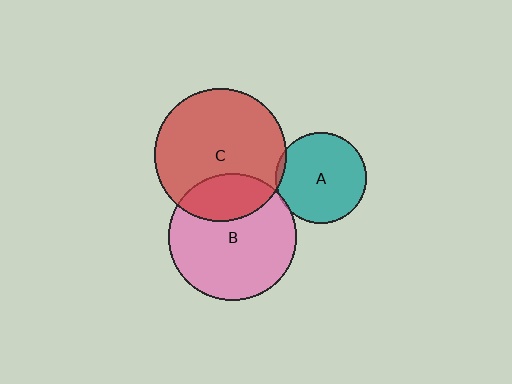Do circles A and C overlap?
Yes.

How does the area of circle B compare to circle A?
Approximately 2.0 times.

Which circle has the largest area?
Circle C (red).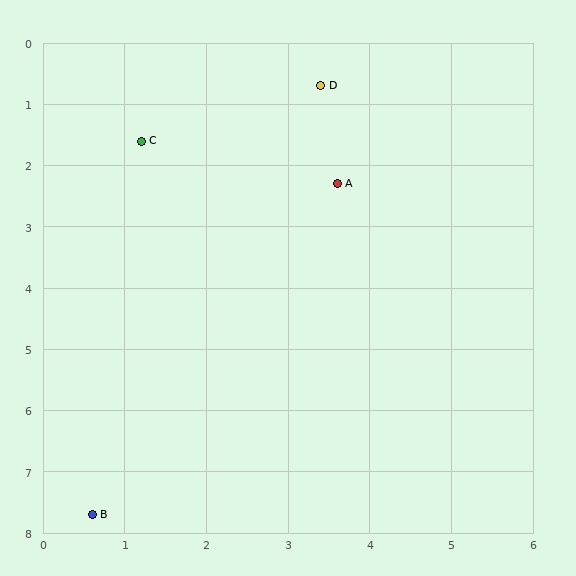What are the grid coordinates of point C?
Point C is at approximately (1.2, 1.6).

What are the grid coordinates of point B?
Point B is at approximately (0.6, 7.7).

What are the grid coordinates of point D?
Point D is at approximately (3.4, 0.7).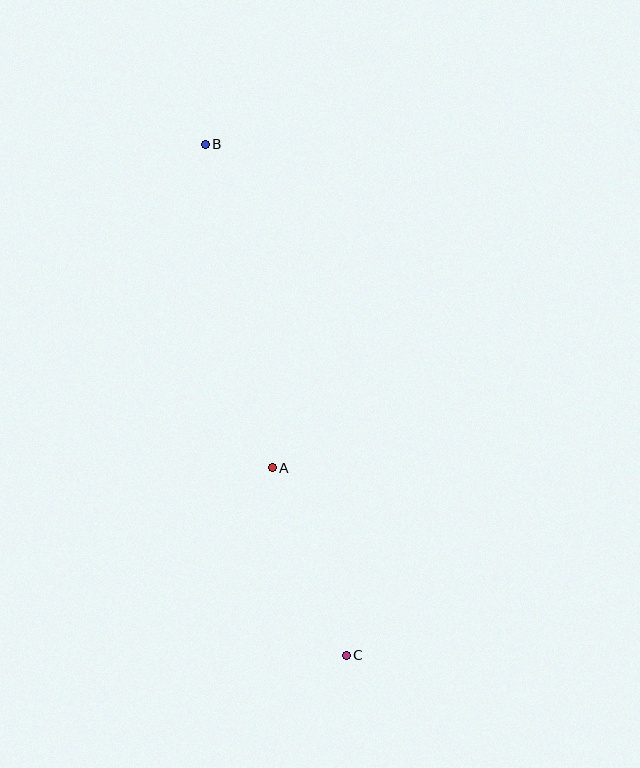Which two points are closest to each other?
Points A and C are closest to each other.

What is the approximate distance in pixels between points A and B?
The distance between A and B is approximately 331 pixels.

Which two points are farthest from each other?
Points B and C are farthest from each other.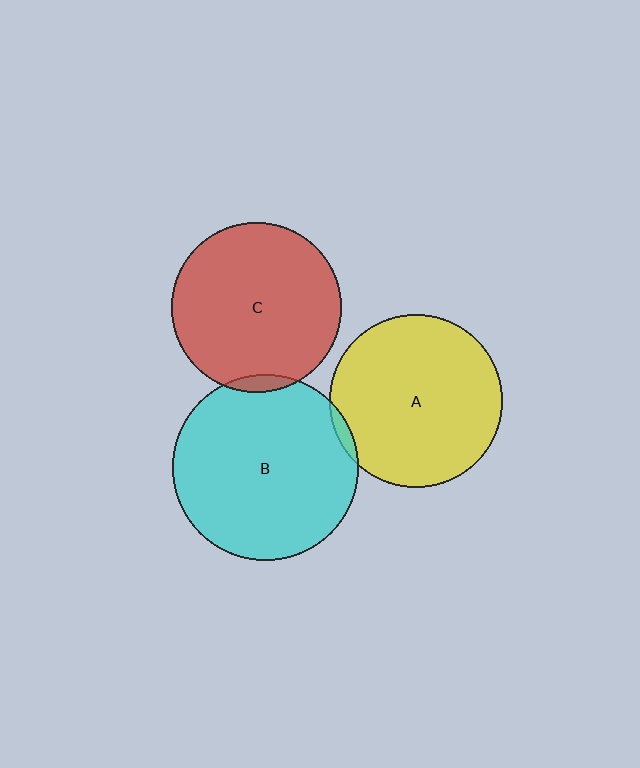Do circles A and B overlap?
Yes.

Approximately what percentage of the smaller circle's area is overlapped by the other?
Approximately 5%.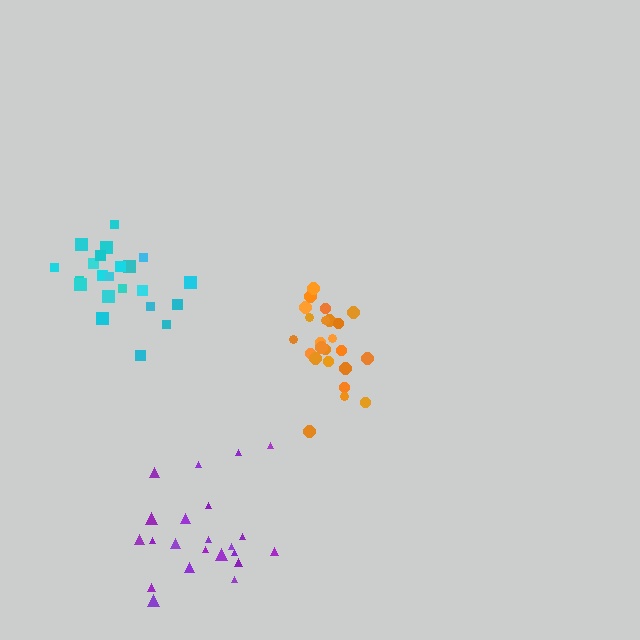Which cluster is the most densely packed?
Orange.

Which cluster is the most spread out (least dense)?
Purple.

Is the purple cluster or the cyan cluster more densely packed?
Cyan.